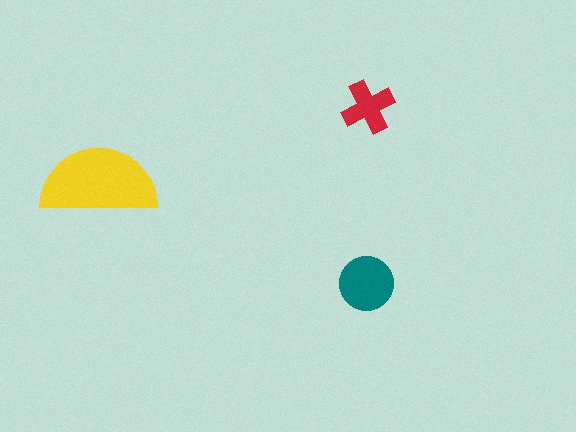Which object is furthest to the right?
The red cross is rightmost.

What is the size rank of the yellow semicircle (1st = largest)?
1st.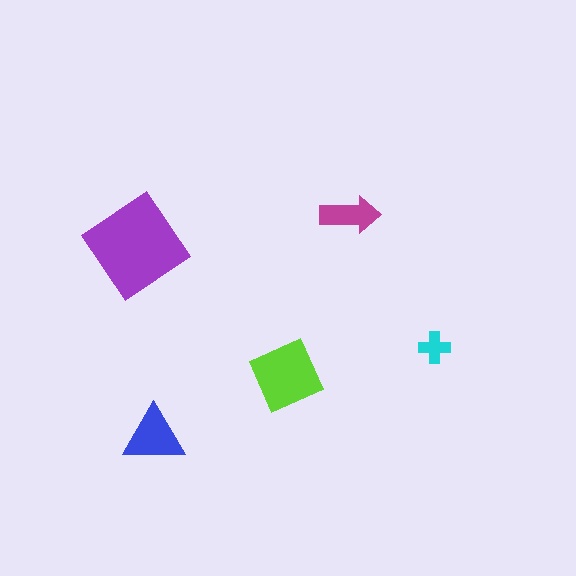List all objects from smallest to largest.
The cyan cross, the magenta arrow, the blue triangle, the lime diamond, the purple diamond.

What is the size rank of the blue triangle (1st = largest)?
3rd.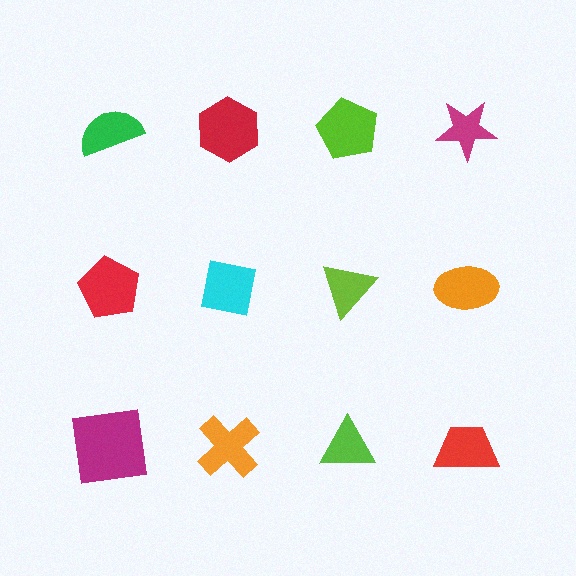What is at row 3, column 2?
An orange cross.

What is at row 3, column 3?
A lime triangle.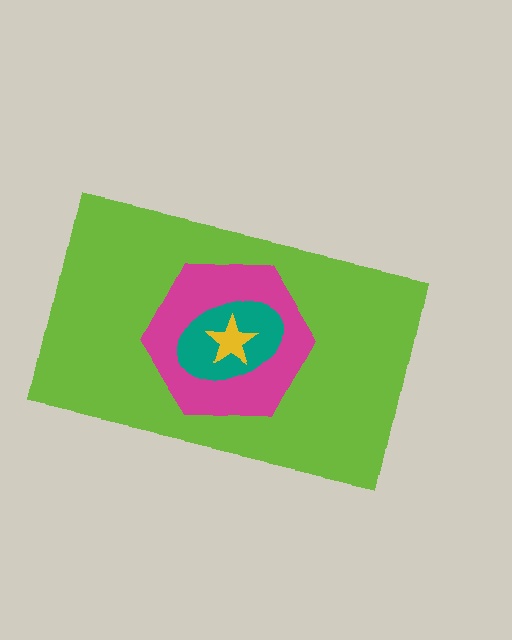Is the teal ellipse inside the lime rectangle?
Yes.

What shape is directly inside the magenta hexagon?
The teal ellipse.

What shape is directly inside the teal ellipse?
The yellow star.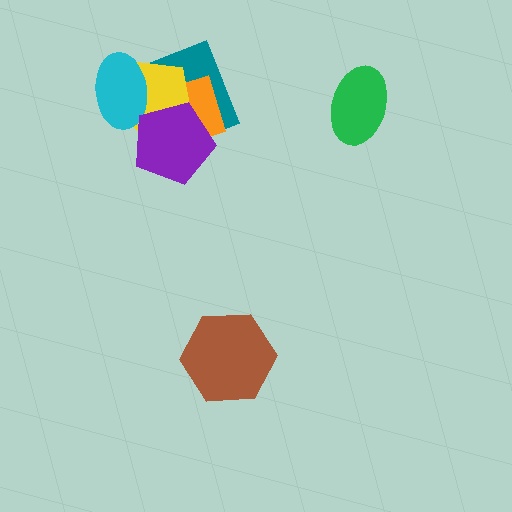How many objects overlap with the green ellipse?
0 objects overlap with the green ellipse.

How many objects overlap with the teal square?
4 objects overlap with the teal square.